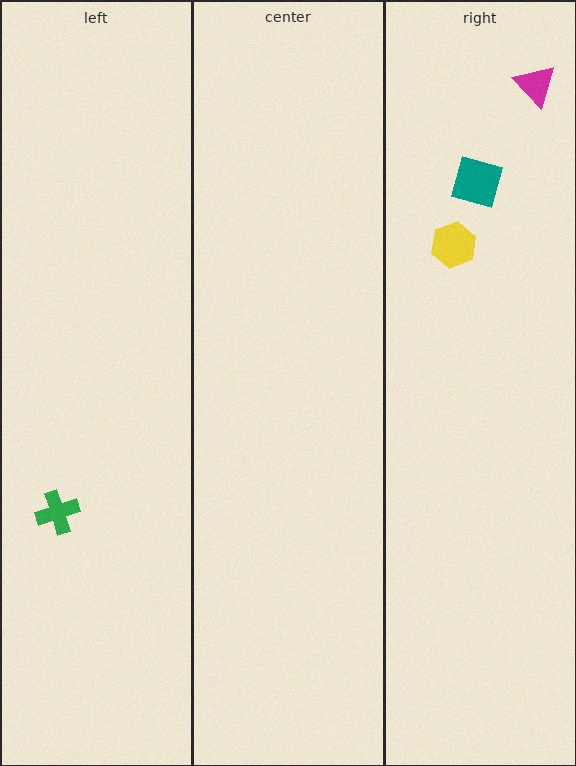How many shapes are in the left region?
1.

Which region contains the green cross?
The left region.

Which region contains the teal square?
The right region.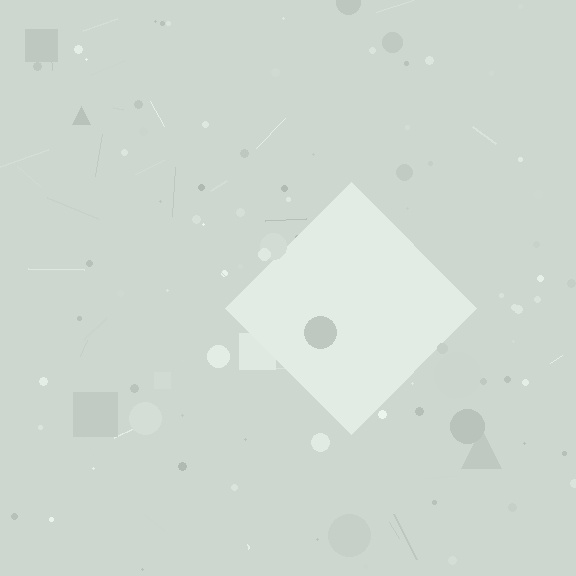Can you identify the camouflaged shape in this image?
The camouflaged shape is a diamond.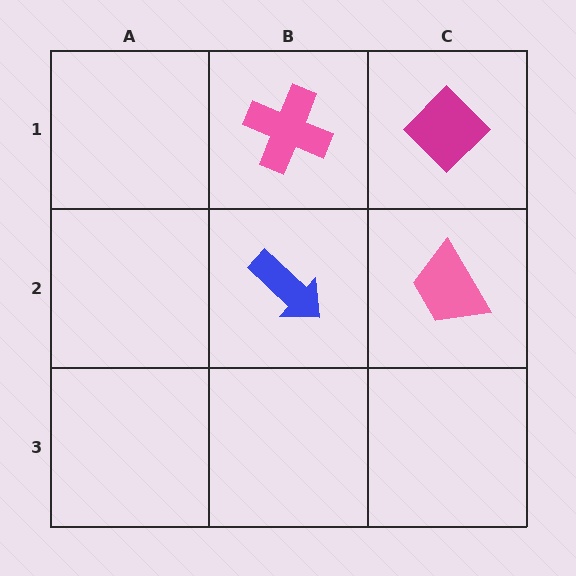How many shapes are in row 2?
2 shapes.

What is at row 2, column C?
A pink trapezoid.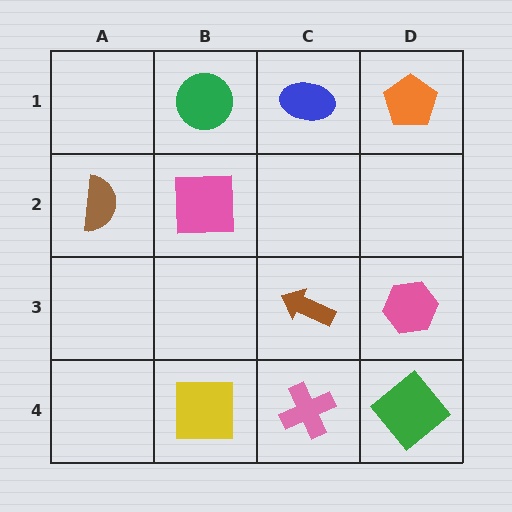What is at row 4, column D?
A green diamond.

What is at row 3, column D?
A pink hexagon.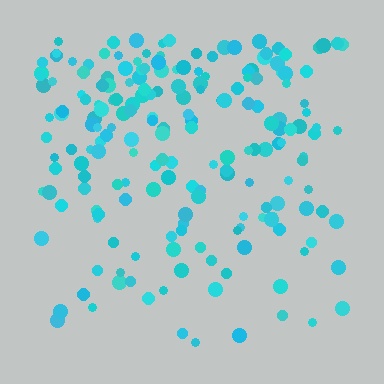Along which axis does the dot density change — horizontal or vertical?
Vertical.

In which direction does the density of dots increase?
From bottom to top, with the top side densest.